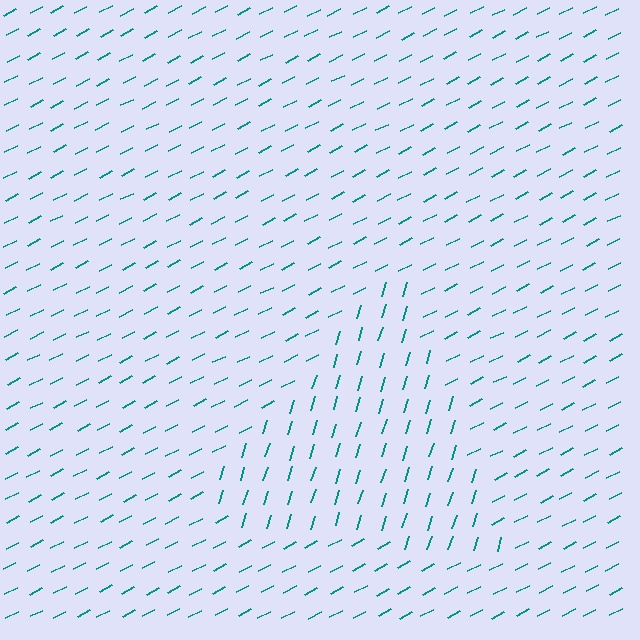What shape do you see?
I see a triangle.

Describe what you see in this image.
The image is filled with small teal line segments. A triangle region in the image has lines oriented differently from the surrounding lines, creating a visible texture boundary.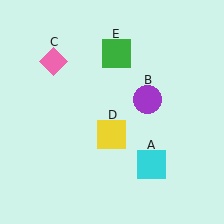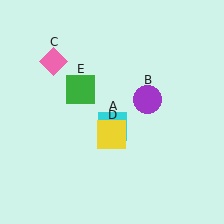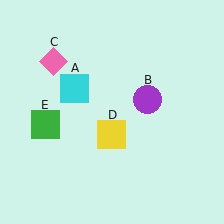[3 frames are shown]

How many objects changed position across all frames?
2 objects changed position: cyan square (object A), green square (object E).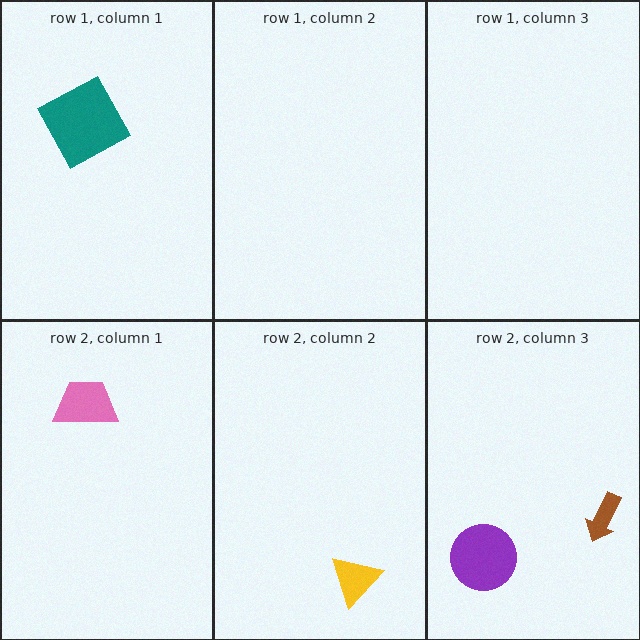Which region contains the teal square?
The row 1, column 1 region.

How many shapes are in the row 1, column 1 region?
1.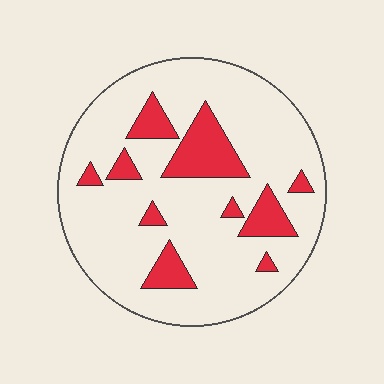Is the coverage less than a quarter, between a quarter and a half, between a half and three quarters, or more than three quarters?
Less than a quarter.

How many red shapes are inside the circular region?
10.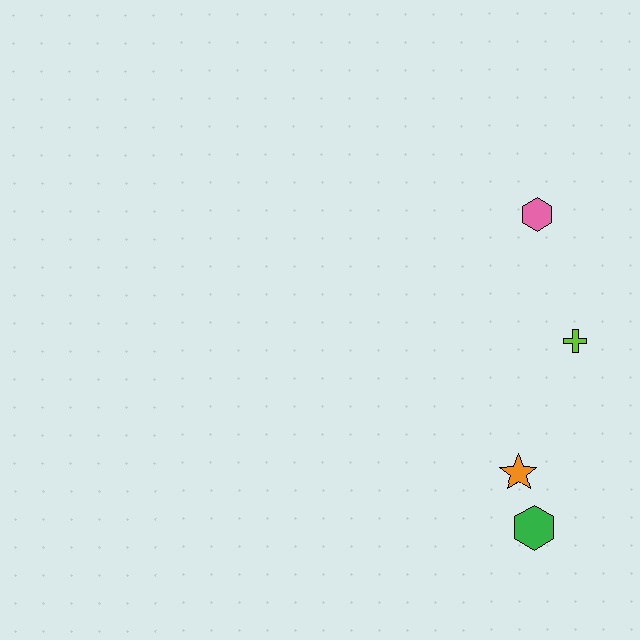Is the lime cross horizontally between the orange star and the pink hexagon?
No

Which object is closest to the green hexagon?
The orange star is closest to the green hexagon.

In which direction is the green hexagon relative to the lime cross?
The green hexagon is below the lime cross.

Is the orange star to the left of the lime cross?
Yes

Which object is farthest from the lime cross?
The green hexagon is farthest from the lime cross.